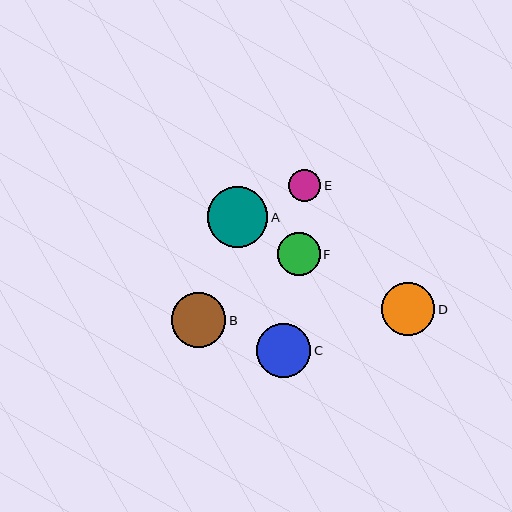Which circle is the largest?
Circle A is the largest with a size of approximately 61 pixels.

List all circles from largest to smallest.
From largest to smallest: A, B, C, D, F, E.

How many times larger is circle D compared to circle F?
Circle D is approximately 1.2 times the size of circle F.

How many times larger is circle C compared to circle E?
Circle C is approximately 1.7 times the size of circle E.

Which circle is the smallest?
Circle E is the smallest with a size of approximately 33 pixels.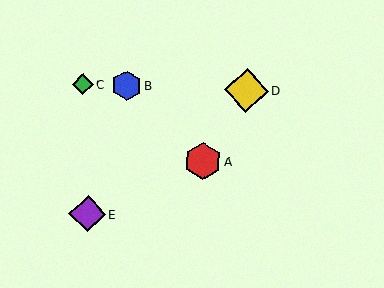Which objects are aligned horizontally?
Objects B, C, D are aligned horizontally.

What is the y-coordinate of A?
Object A is at y≈161.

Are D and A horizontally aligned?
No, D is at y≈90 and A is at y≈161.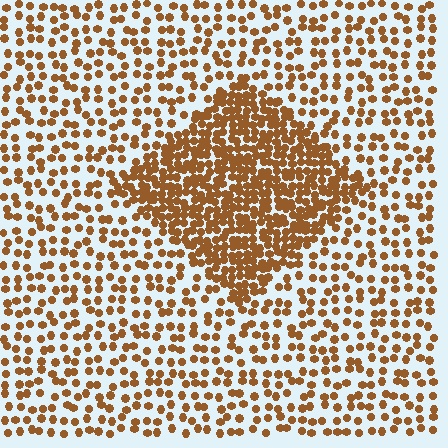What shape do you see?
I see a diamond.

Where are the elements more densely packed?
The elements are more densely packed inside the diamond boundary.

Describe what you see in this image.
The image contains small brown elements arranged at two different densities. A diamond-shaped region is visible where the elements are more densely packed than the surrounding area.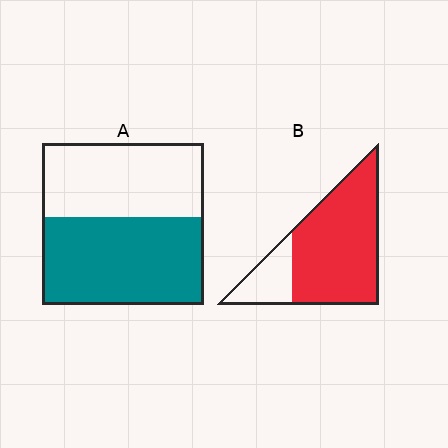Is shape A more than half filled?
Yes.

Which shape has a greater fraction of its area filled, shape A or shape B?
Shape B.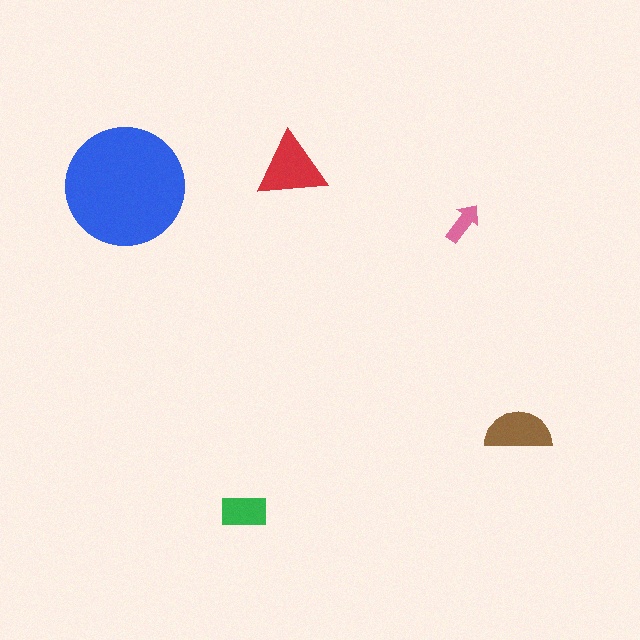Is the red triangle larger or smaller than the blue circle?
Smaller.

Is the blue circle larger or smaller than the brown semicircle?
Larger.